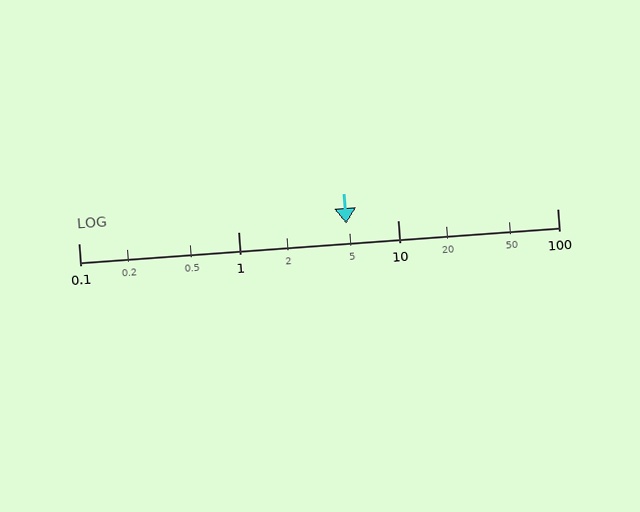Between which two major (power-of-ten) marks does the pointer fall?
The pointer is between 1 and 10.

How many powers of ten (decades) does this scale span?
The scale spans 3 decades, from 0.1 to 100.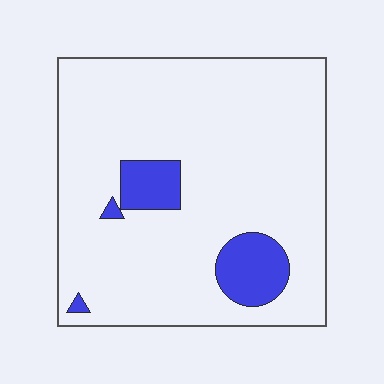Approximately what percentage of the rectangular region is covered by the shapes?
Approximately 10%.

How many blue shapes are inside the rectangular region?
4.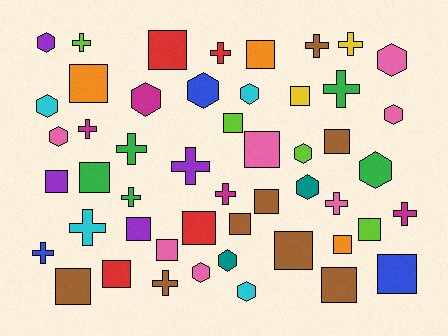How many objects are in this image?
There are 50 objects.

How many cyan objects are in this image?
There are 4 cyan objects.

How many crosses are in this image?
There are 15 crosses.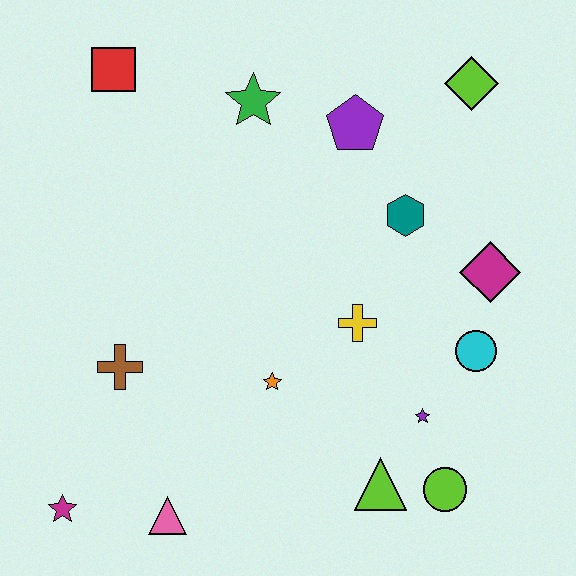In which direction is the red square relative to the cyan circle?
The red square is to the left of the cyan circle.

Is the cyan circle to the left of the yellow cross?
No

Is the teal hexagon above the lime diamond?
No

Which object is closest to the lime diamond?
The purple pentagon is closest to the lime diamond.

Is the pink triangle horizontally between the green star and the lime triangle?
No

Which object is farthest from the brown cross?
The lime diamond is farthest from the brown cross.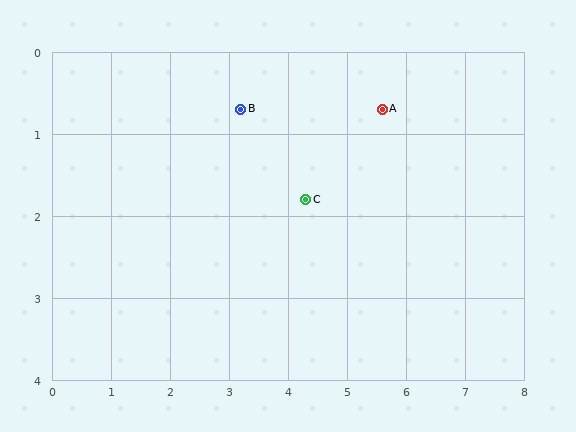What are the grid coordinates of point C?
Point C is at approximately (4.3, 1.8).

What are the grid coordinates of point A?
Point A is at approximately (5.6, 0.7).